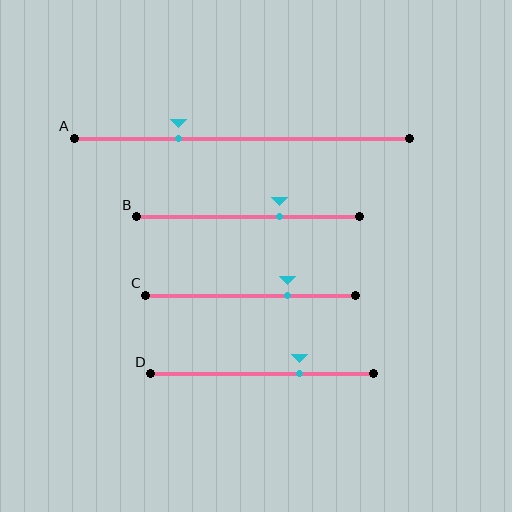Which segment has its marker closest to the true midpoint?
Segment B has its marker closest to the true midpoint.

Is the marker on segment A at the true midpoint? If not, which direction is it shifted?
No, the marker on segment A is shifted to the left by about 19% of the segment length.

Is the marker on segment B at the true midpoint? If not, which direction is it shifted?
No, the marker on segment B is shifted to the right by about 14% of the segment length.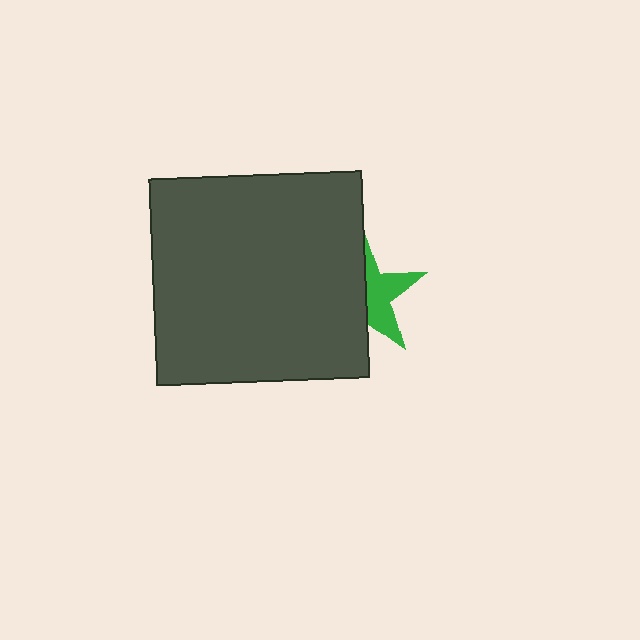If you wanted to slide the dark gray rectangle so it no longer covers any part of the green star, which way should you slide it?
Slide it left — that is the most direct way to separate the two shapes.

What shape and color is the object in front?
The object in front is a dark gray rectangle.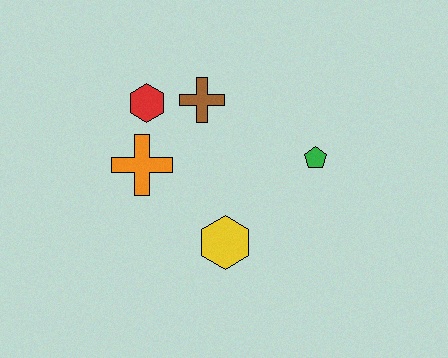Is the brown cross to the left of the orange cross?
No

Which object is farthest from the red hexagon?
The green pentagon is farthest from the red hexagon.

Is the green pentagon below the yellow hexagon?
No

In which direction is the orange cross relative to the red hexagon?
The orange cross is below the red hexagon.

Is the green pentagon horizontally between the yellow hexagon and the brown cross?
No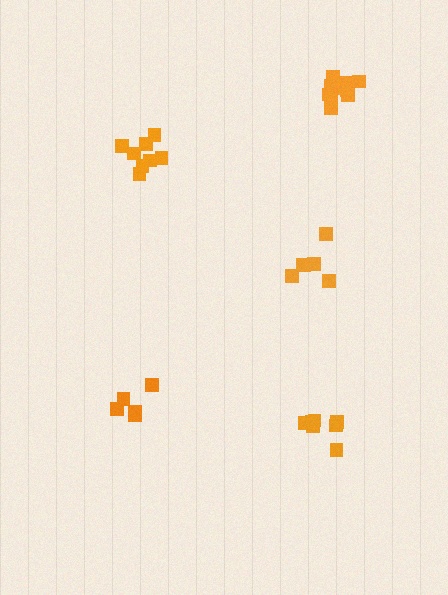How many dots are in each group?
Group 1: 8 dots, Group 2: 7 dots, Group 3: 11 dots, Group 4: 6 dots, Group 5: 5 dots (37 total).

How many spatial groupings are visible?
There are 5 spatial groupings.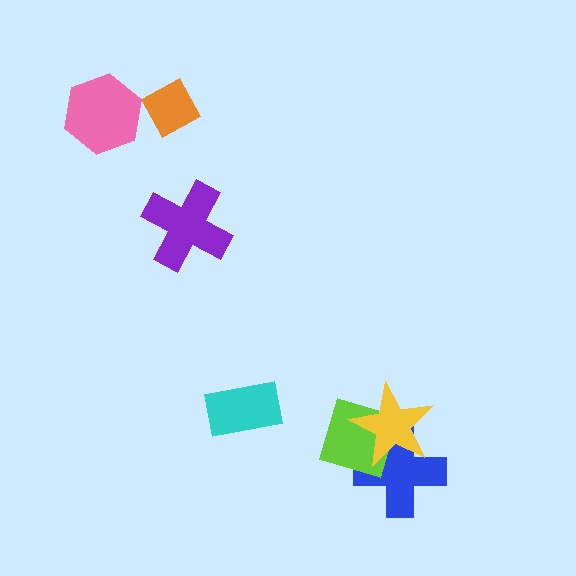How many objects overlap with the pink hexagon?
0 objects overlap with the pink hexagon.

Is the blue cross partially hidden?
Yes, it is partially covered by another shape.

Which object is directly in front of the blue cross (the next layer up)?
The lime diamond is directly in front of the blue cross.